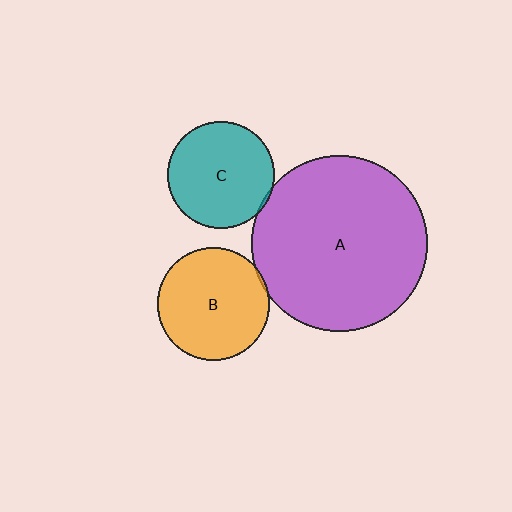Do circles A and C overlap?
Yes.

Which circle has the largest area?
Circle A (purple).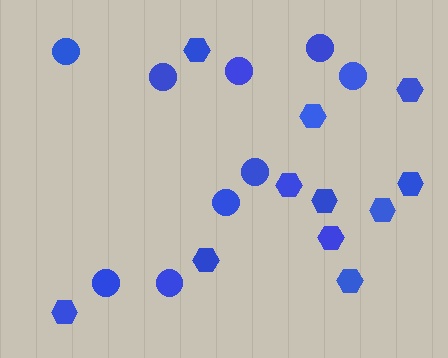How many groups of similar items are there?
There are 2 groups: one group of circles (9) and one group of hexagons (11).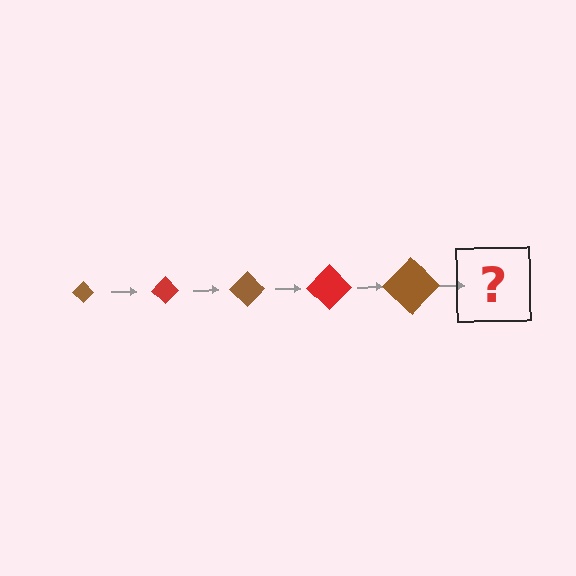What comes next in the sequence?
The next element should be a red diamond, larger than the previous one.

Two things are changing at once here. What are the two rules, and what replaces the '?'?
The two rules are that the diamond grows larger each step and the color cycles through brown and red. The '?' should be a red diamond, larger than the previous one.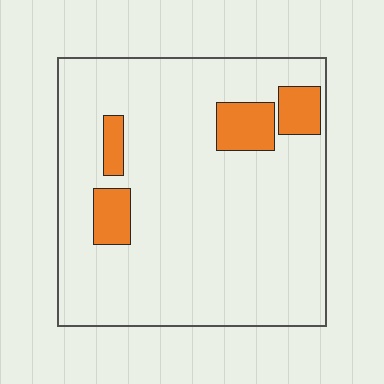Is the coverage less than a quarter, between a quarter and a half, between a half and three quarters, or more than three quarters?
Less than a quarter.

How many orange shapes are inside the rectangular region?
4.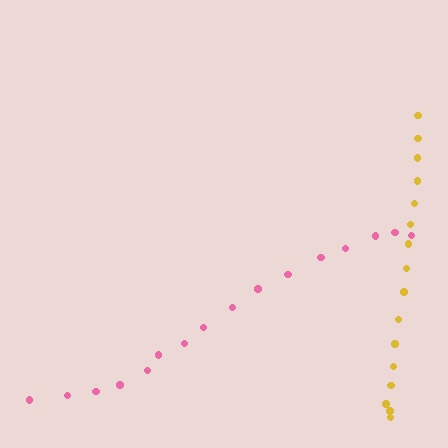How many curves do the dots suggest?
There are 2 distinct paths.